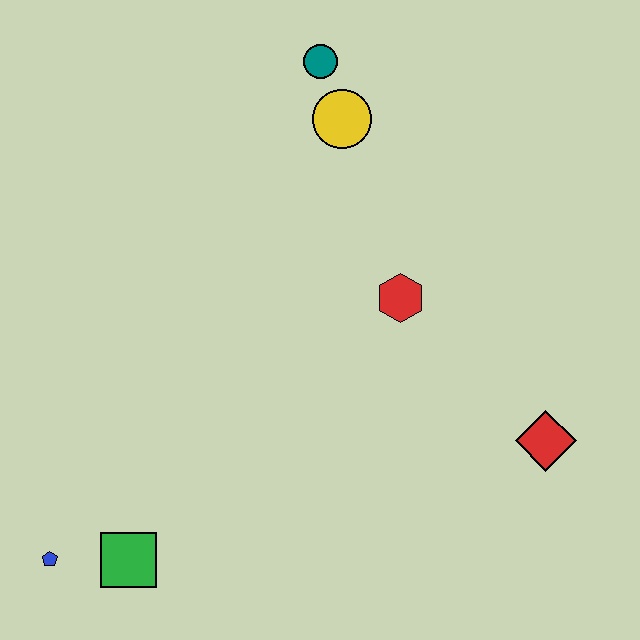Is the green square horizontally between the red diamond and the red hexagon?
No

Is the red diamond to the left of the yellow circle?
No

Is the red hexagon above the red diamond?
Yes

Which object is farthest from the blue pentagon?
The teal circle is farthest from the blue pentagon.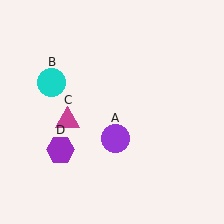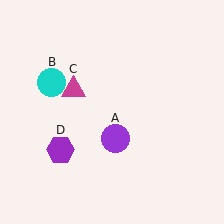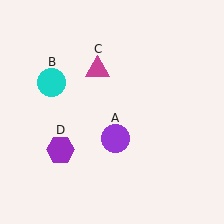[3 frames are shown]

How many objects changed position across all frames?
1 object changed position: magenta triangle (object C).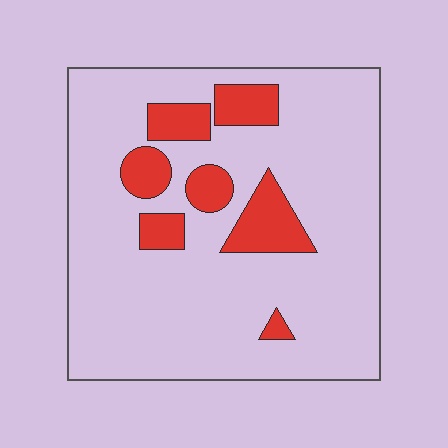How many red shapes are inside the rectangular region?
7.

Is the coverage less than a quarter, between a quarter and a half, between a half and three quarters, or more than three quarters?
Less than a quarter.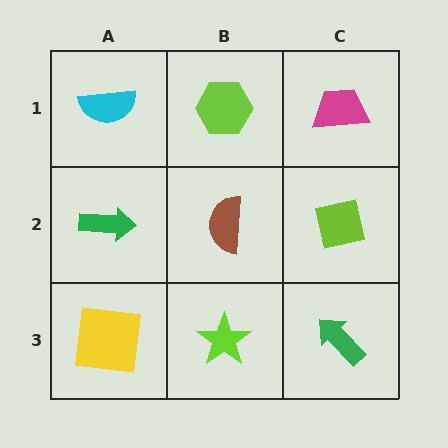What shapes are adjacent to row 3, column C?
A lime square (row 2, column C), a lime star (row 3, column B).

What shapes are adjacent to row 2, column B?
A lime hexagon (row 1, column B), a lime star (row 3, column B), a green arrow (row 2, column A), a lime square (row 2, column C).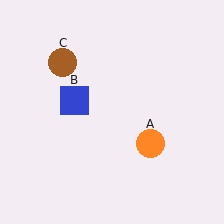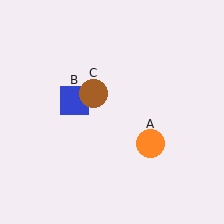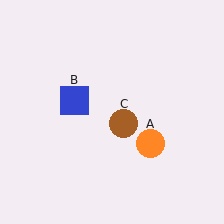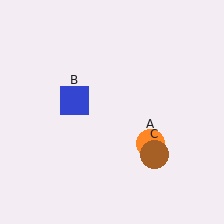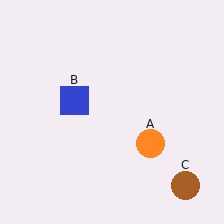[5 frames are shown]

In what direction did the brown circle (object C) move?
The brown circle (object C) moved down and to the right.